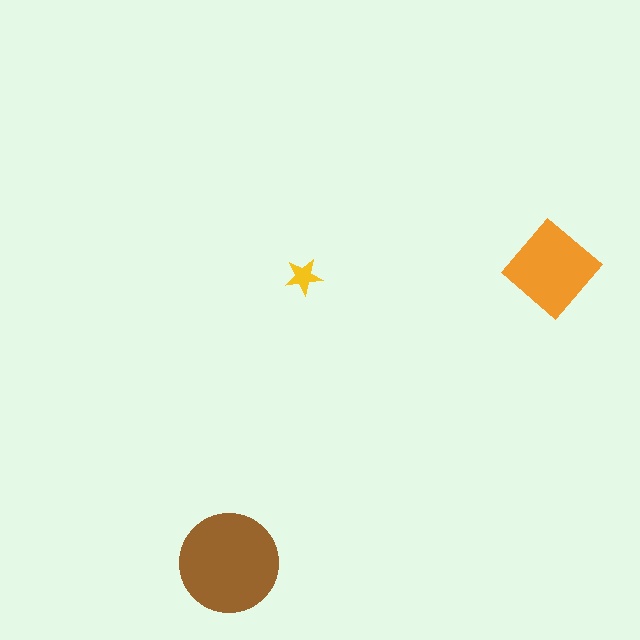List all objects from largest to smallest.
The brown circle, the orange diamond, the yellow star.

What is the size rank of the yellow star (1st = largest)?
3rd.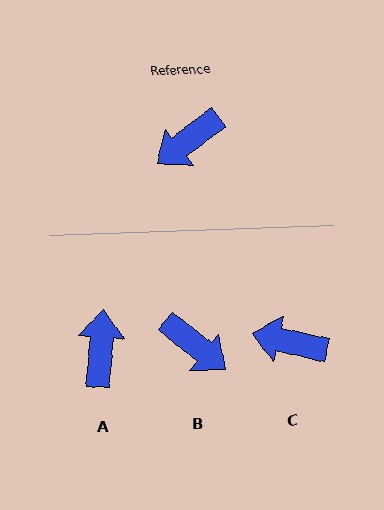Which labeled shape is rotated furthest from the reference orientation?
A, about 132 degrees away.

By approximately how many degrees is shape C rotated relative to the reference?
Approximately 50 degrees clockwise.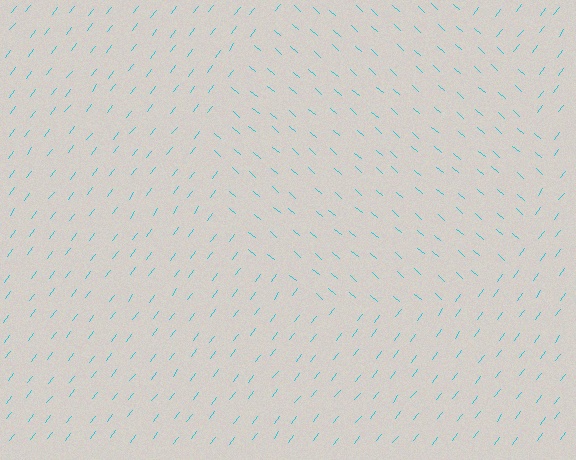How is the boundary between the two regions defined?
The boundary is defined purely by a change in line orientation (approximately 86 degrees difference). All lines are the same color and thickness.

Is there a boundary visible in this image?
Yes, there is a texture boundary formed by a change in line orientation.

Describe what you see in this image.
The image is filled with small cyan line segments. A circle region in the image has lines oriented differently from the surrounding lines, creating a visible texture boundary.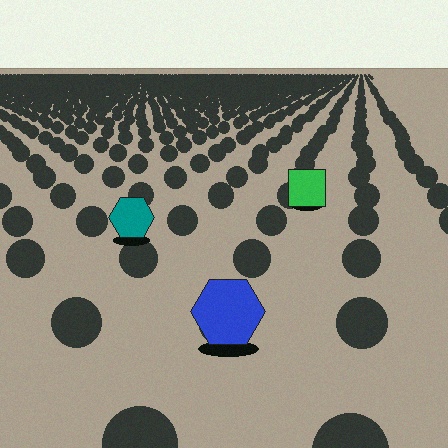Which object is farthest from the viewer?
The green square is farthest from the viewer. It appears smaller and the ground texture around it is denser.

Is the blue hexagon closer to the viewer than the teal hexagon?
Yes. The blue hexagon is closer — you can tell from the texture gradient: the ground texture is coarser near it.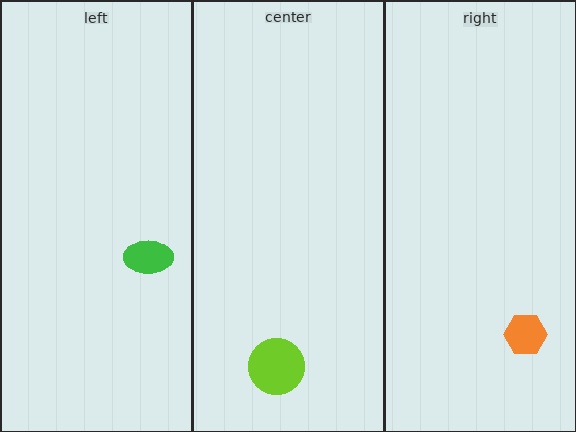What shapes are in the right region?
The orange hexagon.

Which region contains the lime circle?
The center region.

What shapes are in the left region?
The green ellipse.